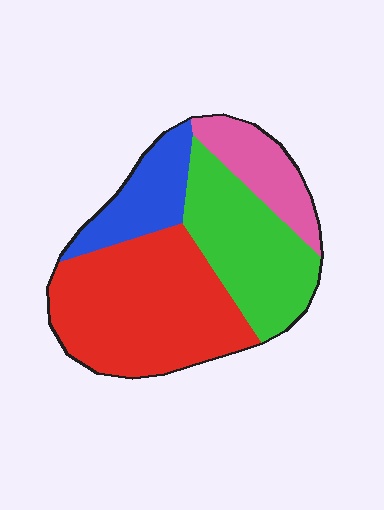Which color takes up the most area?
Red, at roughly 45%.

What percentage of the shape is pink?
Pink takes up less than a quarter of the shape.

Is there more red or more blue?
Red.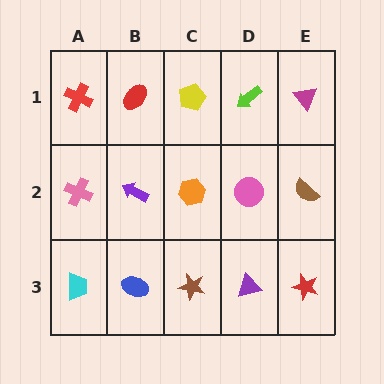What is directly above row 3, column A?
A pink cross.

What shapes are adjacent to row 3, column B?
A purple arrow (row 2, column B), a cyan trapezoid (row 3, column A), a brown star (row 3, column C).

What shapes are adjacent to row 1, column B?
A purple arrow (row 2, column B), a red cross (row 1, column A), a yellow pentagon (row 1, column C).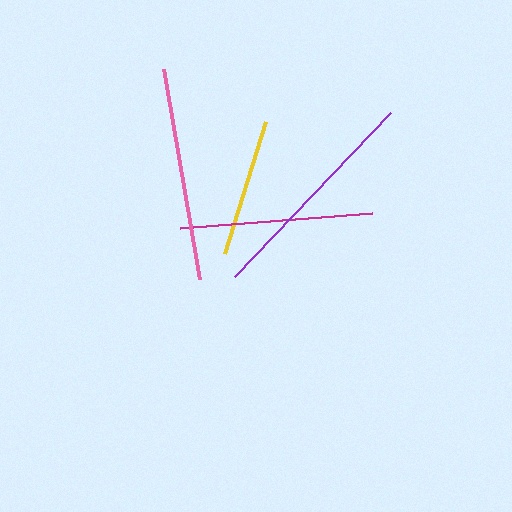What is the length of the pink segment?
The pink segment is approximately 214 pixels long.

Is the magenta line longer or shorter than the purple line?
The purple line is longer than the magenta line.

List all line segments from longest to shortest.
From longest to shortest: purple, pink, magenta, yellow.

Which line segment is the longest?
The purple line is the longest at approximately 226 pixels.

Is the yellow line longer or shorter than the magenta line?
The magenta line is longer than the yellow line.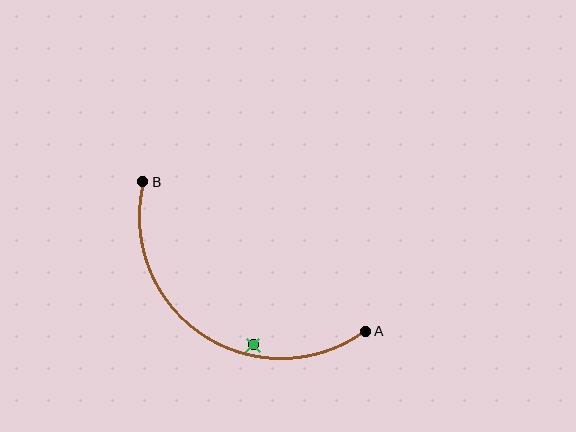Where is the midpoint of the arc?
The arc midpoint is the point on the curve farthest from the straight line joining A and B. It sits below and to the left of that line.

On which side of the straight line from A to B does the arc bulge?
The arc bulges below and to the left of the straight line connecting A and B.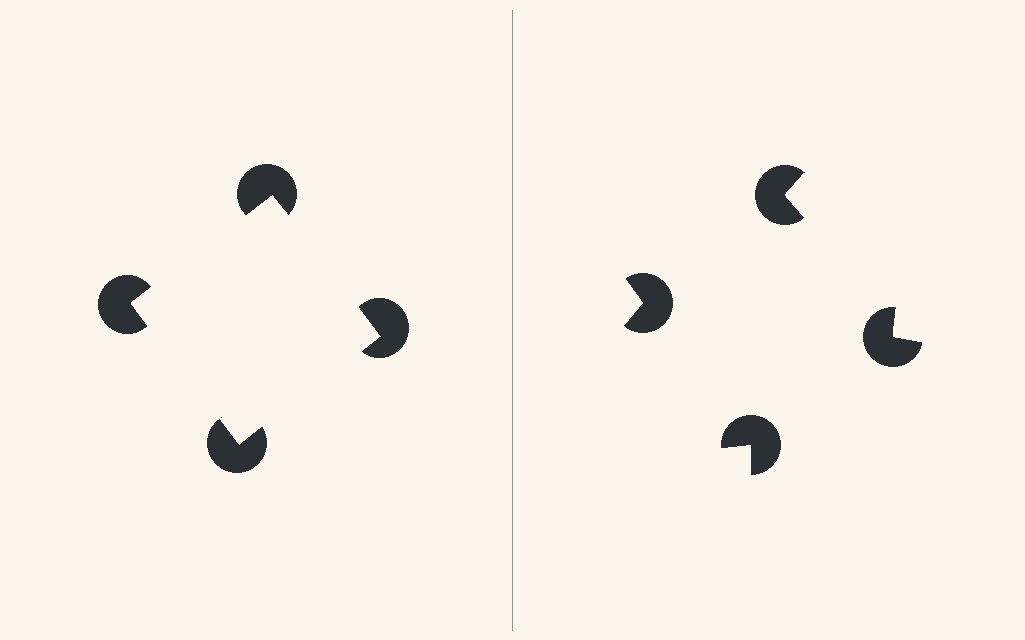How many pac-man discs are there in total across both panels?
8 — 4 on each side.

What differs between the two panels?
The pac-man discs are positioned identically on both sides; only the wedge orientations differ. On the left they align to a square; on the right they are misaligned.